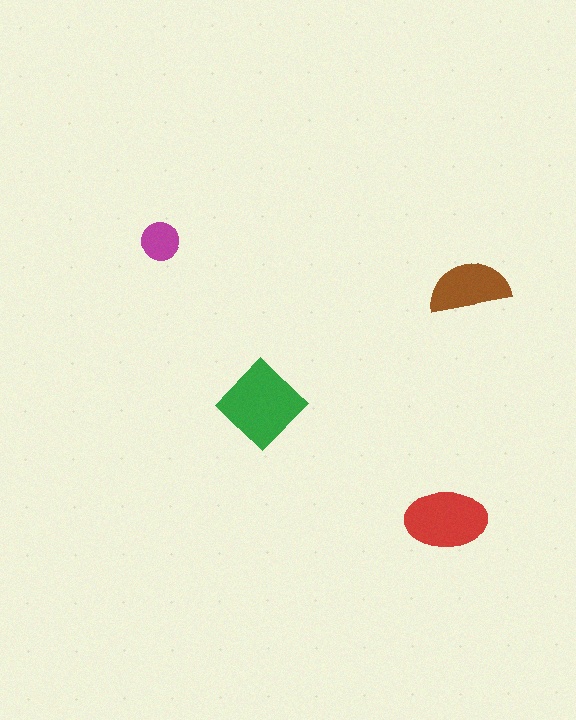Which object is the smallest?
The magenta circle.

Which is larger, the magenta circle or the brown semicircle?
The brown semicircle.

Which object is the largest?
The green diamond.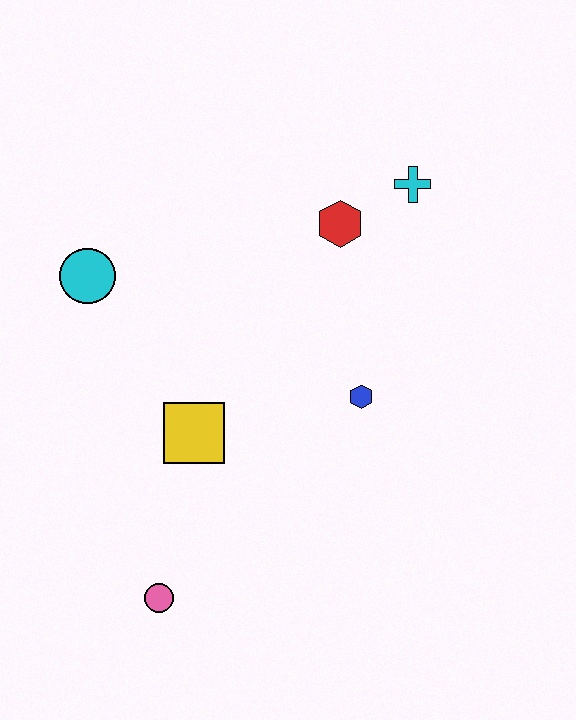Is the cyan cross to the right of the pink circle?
Yes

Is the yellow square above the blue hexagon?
No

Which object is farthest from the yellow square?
The cyan cross is farthest from the yellow square.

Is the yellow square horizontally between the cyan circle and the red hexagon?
Yes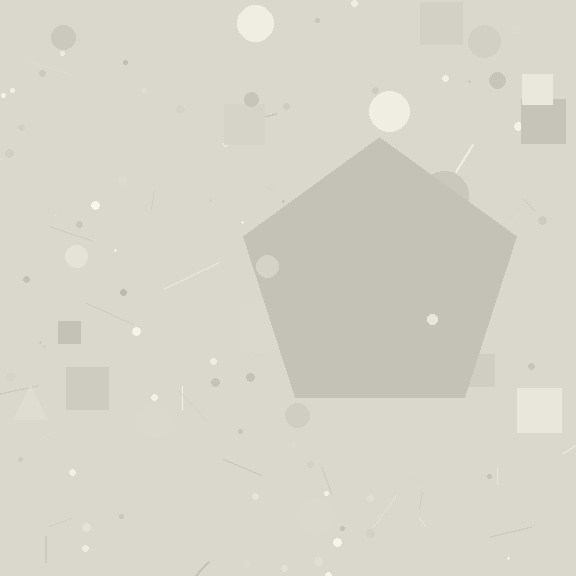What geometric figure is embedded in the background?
A pentagon is embedded in the background.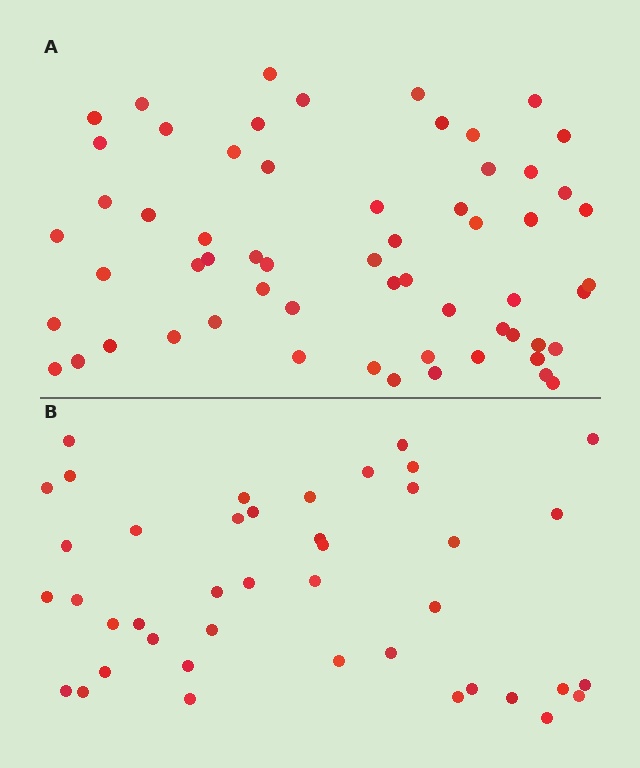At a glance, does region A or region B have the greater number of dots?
Region A (the top region) has more dots.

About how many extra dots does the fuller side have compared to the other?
Region A has approximately 20 more dots than region B.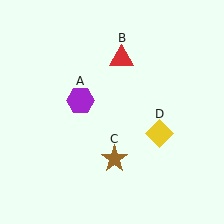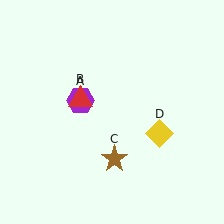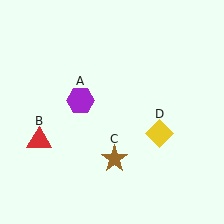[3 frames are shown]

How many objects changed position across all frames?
1 object changed position: red triangle (object B).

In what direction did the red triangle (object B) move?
The red triangle (object B) moved down and to the left.